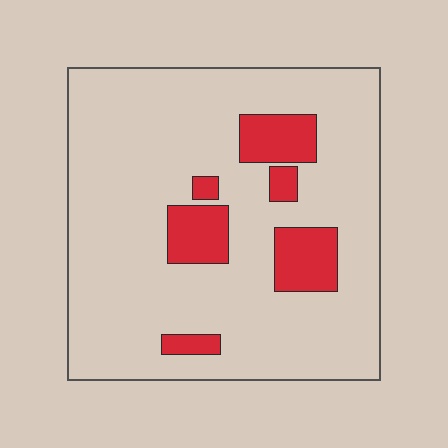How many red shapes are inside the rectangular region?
6.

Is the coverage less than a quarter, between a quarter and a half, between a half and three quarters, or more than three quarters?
Less than a quarter.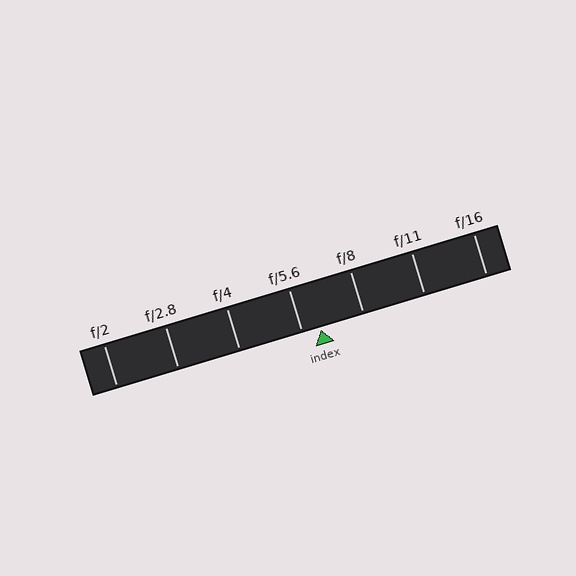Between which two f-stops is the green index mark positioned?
The index mark is between f/5.6 and f/8.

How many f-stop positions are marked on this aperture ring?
There are 7 f-stop positions marked.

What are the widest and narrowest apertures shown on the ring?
The widest aperture shown is f/2 and the narrowest is f/16.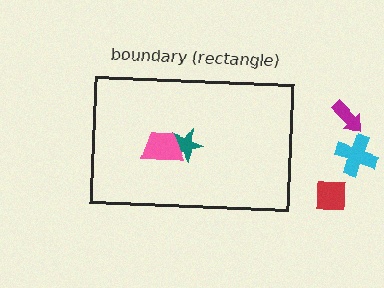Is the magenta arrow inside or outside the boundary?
Outside.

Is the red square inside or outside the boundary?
Outside.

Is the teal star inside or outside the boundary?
Inside.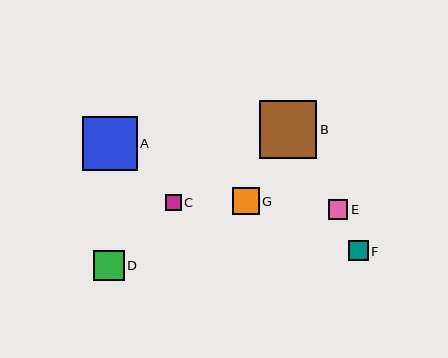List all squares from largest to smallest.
From largest to smallest: B, A, D, G, E, F, C.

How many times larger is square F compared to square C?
Square F is approximately 1.2 times the size of square C.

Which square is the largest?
Square B is the largest with a size of approximately 58 pixels.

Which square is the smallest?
Square C is the smallest with a size of approximately 16 pixels.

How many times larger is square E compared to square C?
Square E is approximately 1.2 times the size of square C.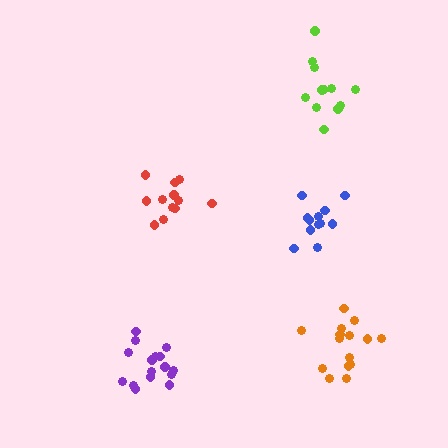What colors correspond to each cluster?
The clusters are colored: blue, lime, purple, red, orange.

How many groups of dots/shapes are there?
There are 5 groups.